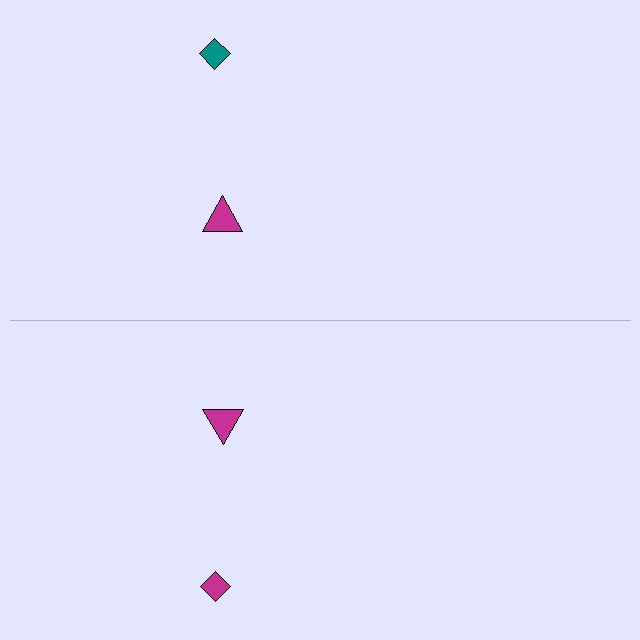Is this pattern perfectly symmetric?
No, the pattern is not perfectly symmetric. The magenta diamond on the bottom side breaks the symmetry — its mirror counterpart is teal.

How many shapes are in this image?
There are 4 shapes in this image.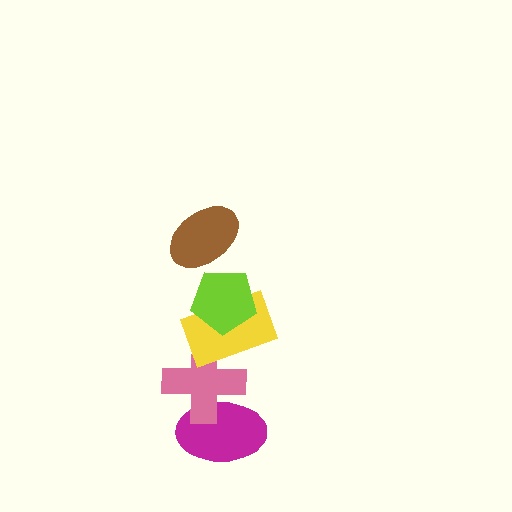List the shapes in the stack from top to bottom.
From top to bottom: the brown ellipse, the lime pentagon, the yellow rectangle, the pink cross, the magenta ellipse.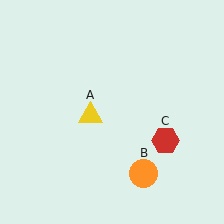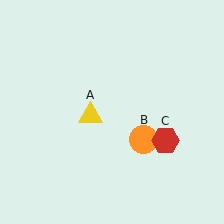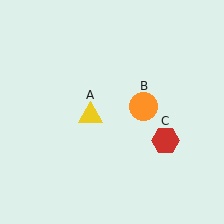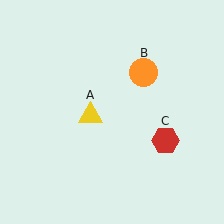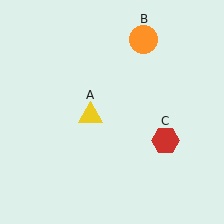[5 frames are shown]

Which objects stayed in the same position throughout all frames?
Yellow triangle (object A) and red hexagon (object C) remained stationary.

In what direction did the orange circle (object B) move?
The orange circle (object B) moved up.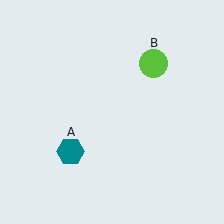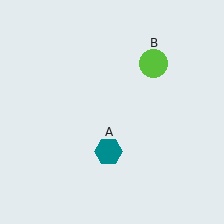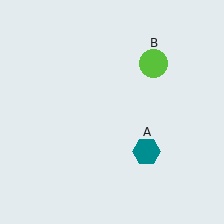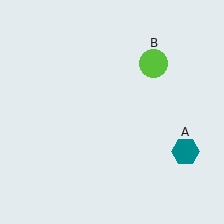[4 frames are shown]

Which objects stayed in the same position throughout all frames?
Lime circle (object B) remained stationary.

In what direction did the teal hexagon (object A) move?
The teal hexagon (object A) moved right.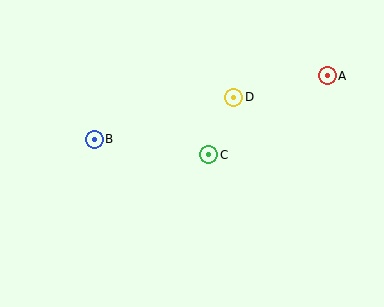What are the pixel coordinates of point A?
Point A is at (327, 76).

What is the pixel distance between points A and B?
The distance between A and B is 242 pixels.